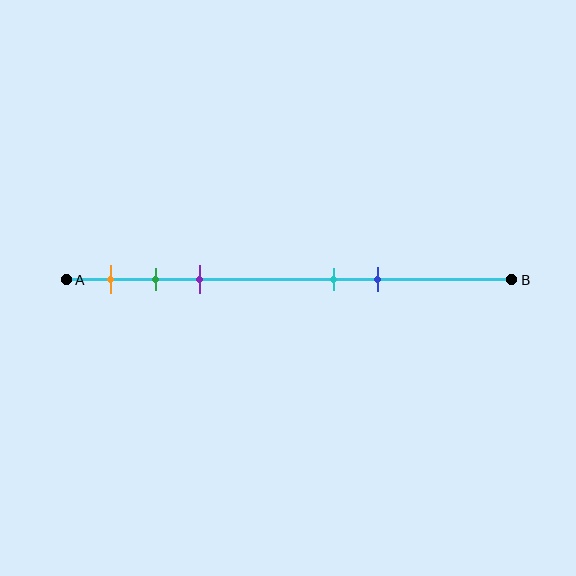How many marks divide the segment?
There are 5 marks dividing the segment.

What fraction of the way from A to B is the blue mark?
The blue mark is approximately 70% (0.7) of the way from A to B.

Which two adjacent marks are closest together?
The green and purple marks are the closest adjacent pair.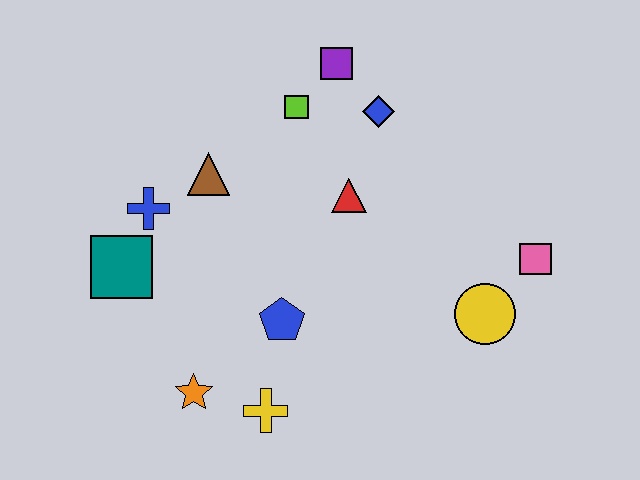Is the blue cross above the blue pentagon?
Yes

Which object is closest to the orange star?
The yellow cross is closest to the orange star.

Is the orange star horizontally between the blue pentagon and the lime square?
No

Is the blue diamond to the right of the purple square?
Yes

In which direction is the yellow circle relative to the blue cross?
The yellow circle is to the right of the blue cross.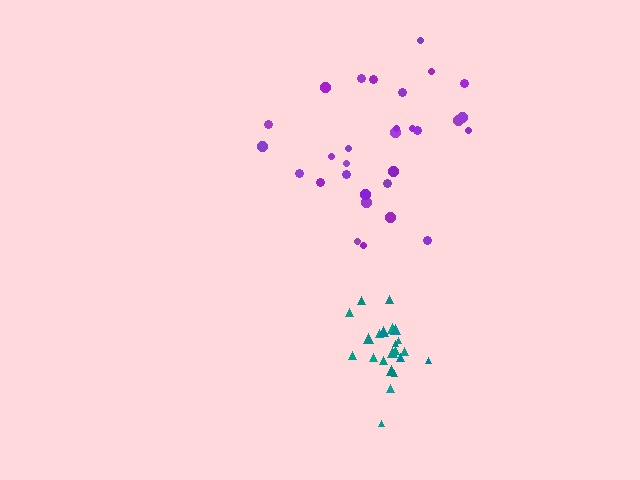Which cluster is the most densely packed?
Teal.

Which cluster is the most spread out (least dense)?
Purple.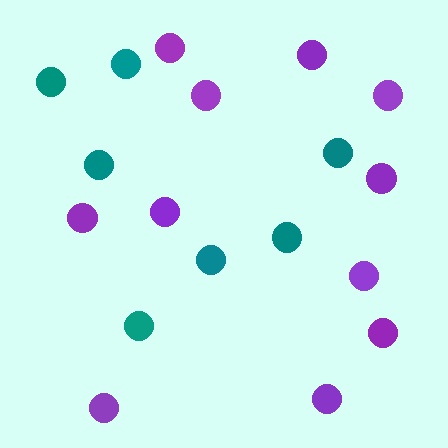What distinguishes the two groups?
There are 2 groups: one group of teal circles (7) and one group of purple circles (11).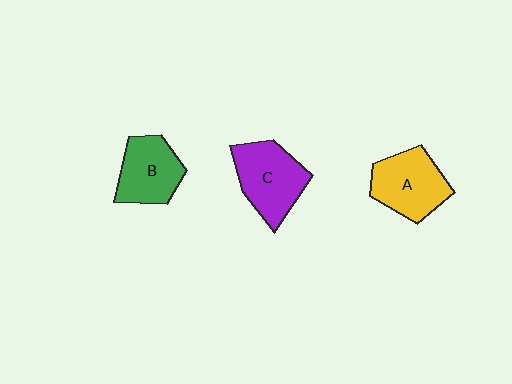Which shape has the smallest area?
Shape B (green).